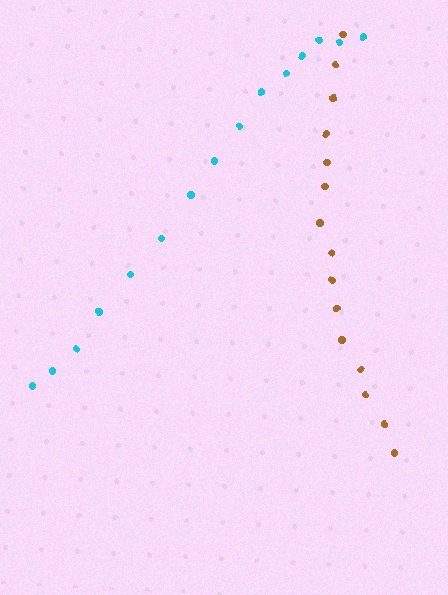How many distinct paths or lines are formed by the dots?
There are 2 distinct paths.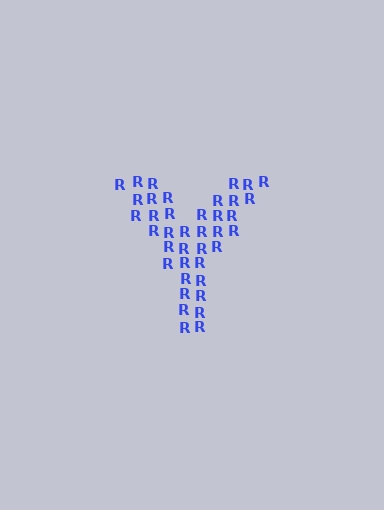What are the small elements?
The small elements are letter R's.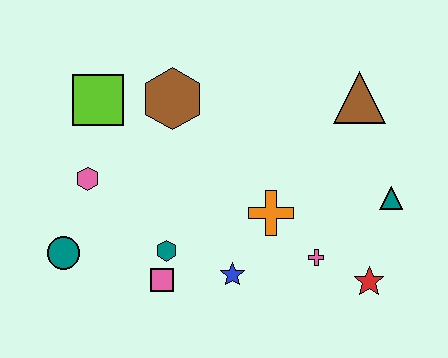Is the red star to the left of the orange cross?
No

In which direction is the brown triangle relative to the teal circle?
The brown triangle is to the right of the teal circle.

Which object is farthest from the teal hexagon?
The brown triangle is farthest from the teal hexagon.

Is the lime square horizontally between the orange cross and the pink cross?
No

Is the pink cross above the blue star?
Yes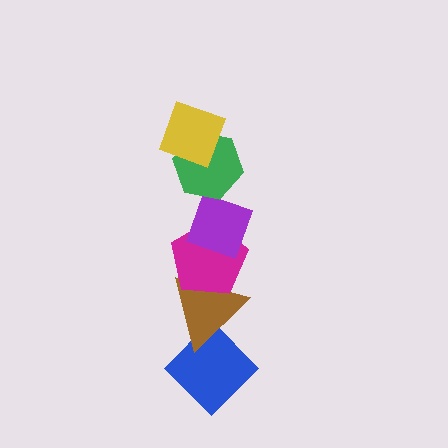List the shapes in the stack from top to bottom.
From top to bottom: the yellow diamond, the green hexagon, the purple diamond, the magenta pentagon, the brown triangle, the blue diamond.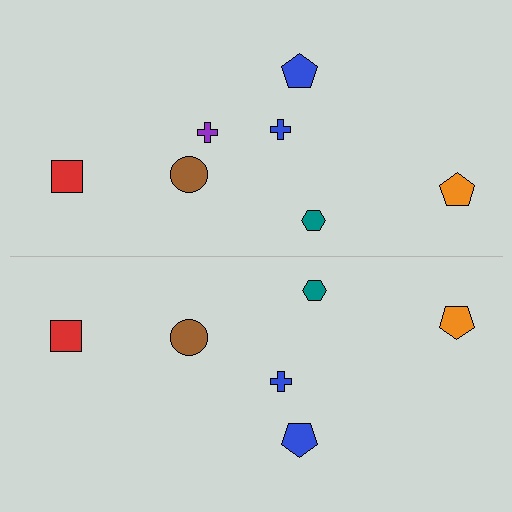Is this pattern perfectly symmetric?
No, the pattern is not perfectly symmetric. A purple cross is missing from the bottom side.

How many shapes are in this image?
There are 13 shapes in this image.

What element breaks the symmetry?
A purple cross is missing from the bottom side.